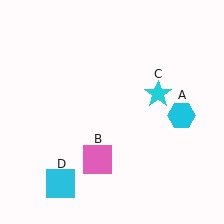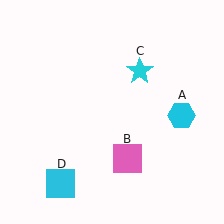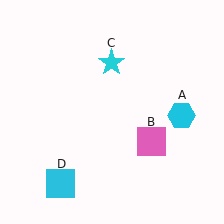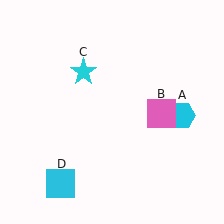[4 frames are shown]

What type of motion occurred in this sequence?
The pink square (object B), cyan star (object C) rotated counterclockwise around the center of the scene.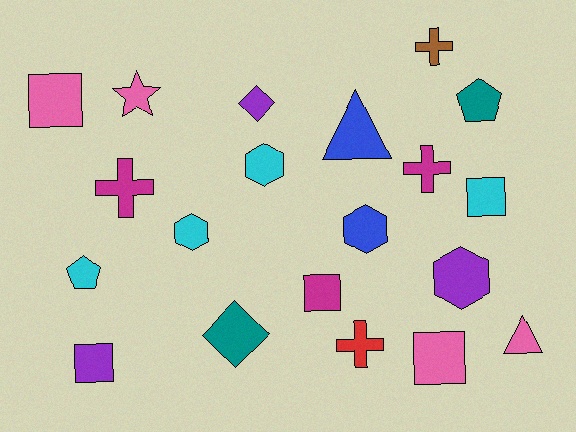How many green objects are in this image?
There are no green objects.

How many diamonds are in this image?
There are 2 diamonds.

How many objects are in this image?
There are 20 objects.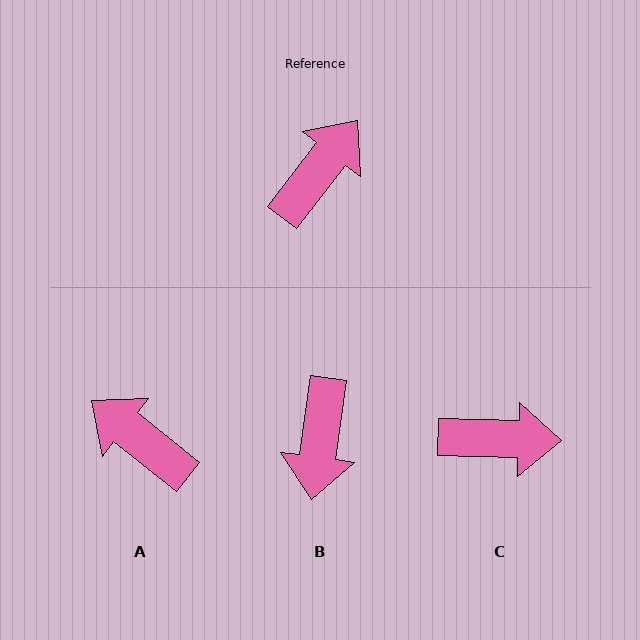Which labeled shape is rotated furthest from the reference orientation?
B, about 150 degrees away.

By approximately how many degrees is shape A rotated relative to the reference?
Approximately 89 degrees counter-clockwise.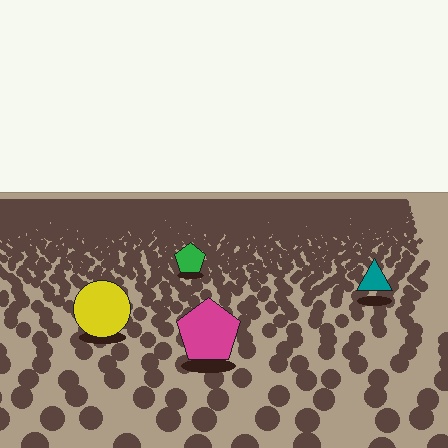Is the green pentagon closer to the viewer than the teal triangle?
No. The teal triangle is closer — you can tell from the texture gradient: the ground texture is coarser near it.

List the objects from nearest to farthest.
From nearest to farthest: the magenta pentagon, the yellow circle, the teal triangle, the green pentagon.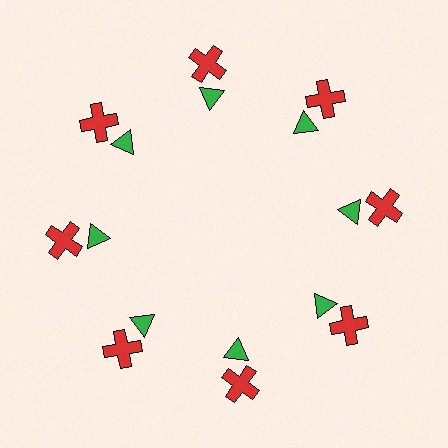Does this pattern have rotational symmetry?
Yes, this pattern has 8-fold rotational symmetry. It looks the same after rotating 45 degrees around the center.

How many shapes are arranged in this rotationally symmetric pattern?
There are 16 shapes, arranged in 8 groups of 2.